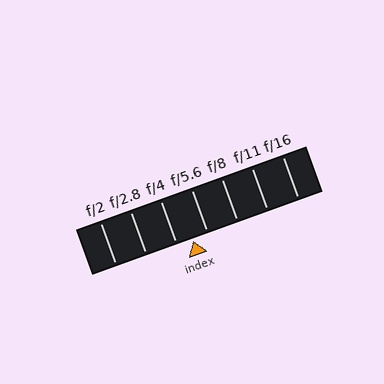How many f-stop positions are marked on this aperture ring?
There are 7 f-stop positions marked.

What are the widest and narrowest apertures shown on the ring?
The widest aperture shown is f/2 and the narrowest is f/16.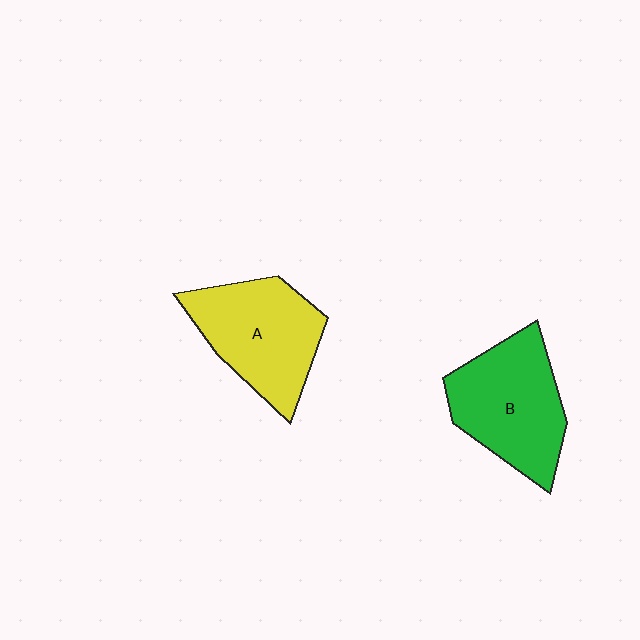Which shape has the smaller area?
Shape A (yellow).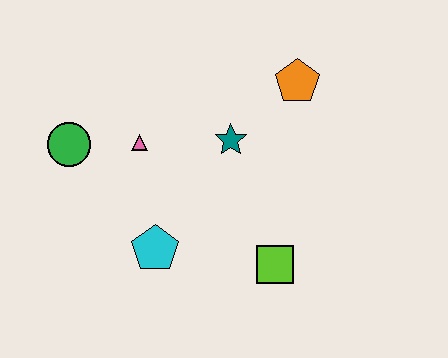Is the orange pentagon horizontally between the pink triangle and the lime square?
No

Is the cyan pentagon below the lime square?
No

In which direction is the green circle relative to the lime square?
The green circle is to the left of the lime square.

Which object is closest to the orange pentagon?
The teal star is closest to the orange pentagon.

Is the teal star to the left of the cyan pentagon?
No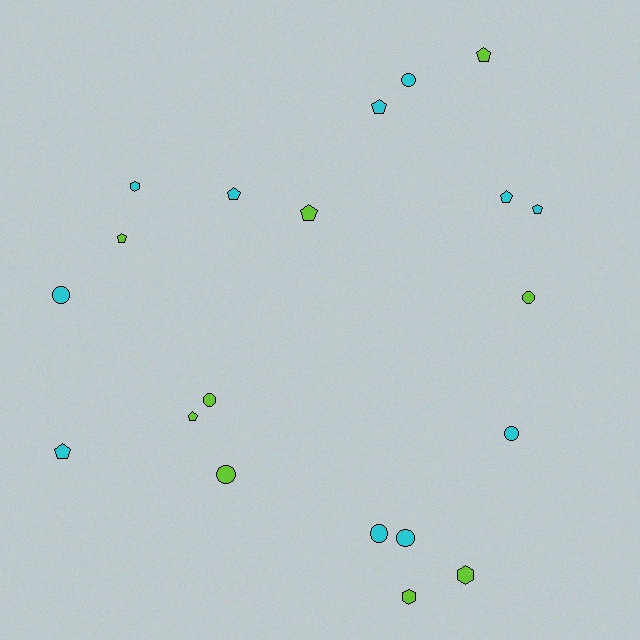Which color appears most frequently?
Cyan, with 11 objects.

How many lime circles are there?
There are 3 lime circles.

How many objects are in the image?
There are 20 objects.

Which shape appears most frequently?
Pentagon, with 9 objects.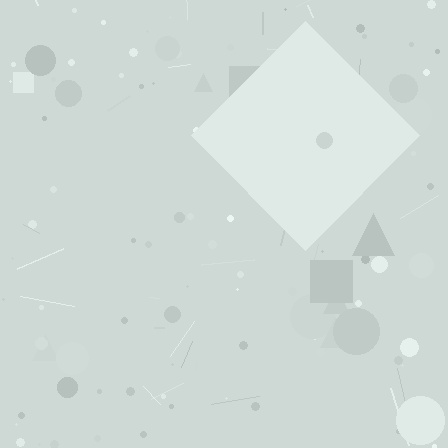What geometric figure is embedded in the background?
A diamond is embedded in the background.